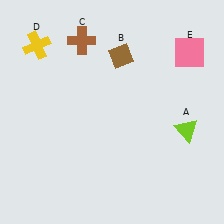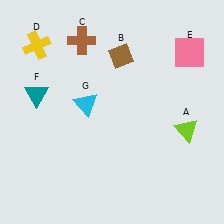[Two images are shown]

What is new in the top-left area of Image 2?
A cyan triangle (G) was added in the top-left area of Image 2.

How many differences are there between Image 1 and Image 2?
There are 2 differences between the two images.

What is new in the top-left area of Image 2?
A teal triangle (F) was added in the top-left area of Image 2.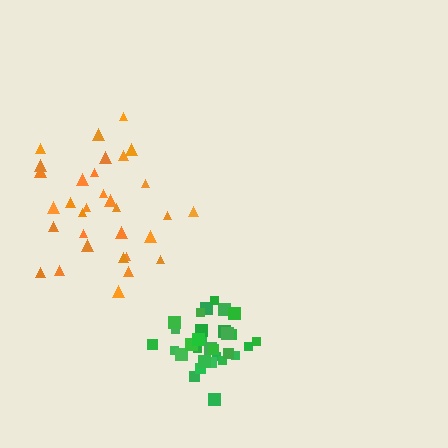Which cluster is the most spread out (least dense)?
Orange.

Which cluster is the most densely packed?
Green.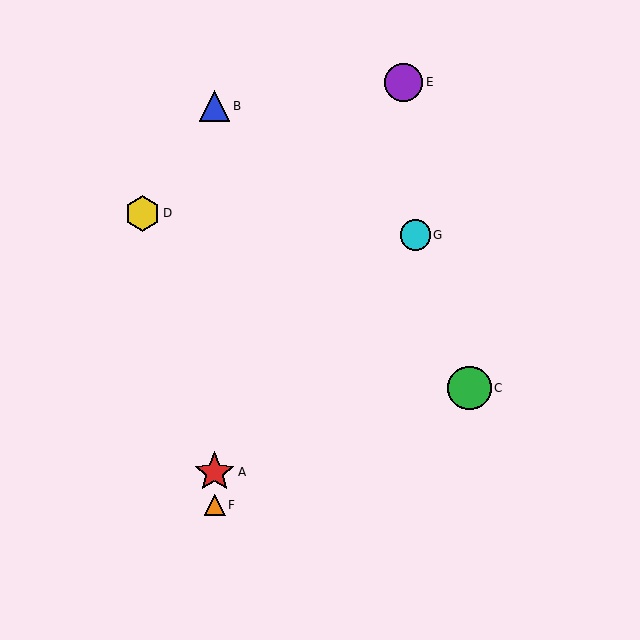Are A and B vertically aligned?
Yes, both are at x≈215.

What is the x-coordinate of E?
Object E is at x≈404.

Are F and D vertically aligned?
No, F is at x≈215 and D is at x≈142.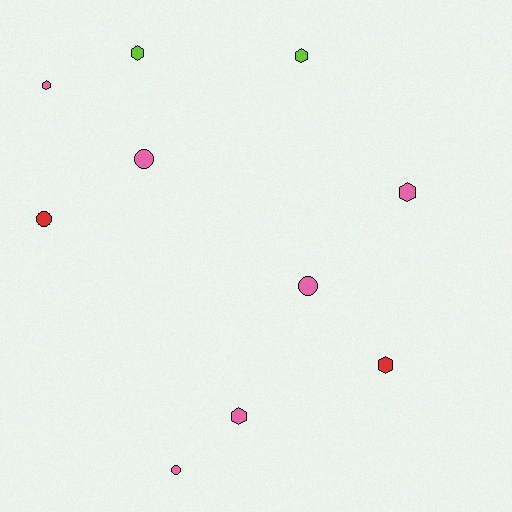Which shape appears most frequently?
Hexagon, with 6 objects.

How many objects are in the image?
There are 10 objects.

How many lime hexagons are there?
There are 2 lime hexagons.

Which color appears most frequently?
Pink, with 6 objects.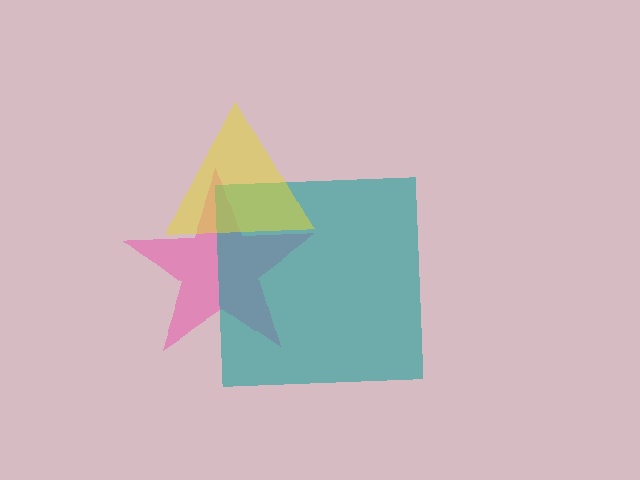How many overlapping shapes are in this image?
There are 3 overlapping shapes in the image.